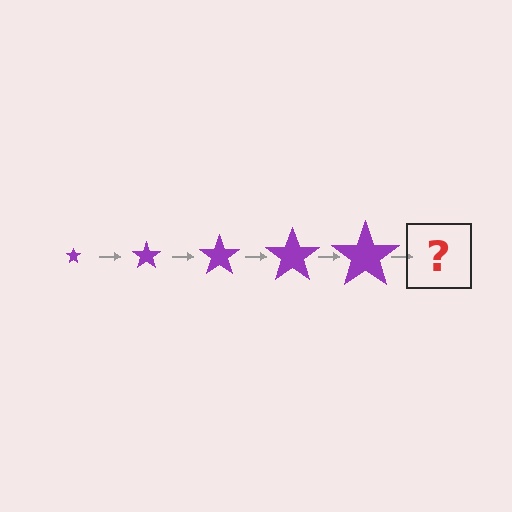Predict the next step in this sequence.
The next step is a purple star, larger than the previous one.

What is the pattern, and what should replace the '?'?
The pattern is that the star gets progressively larger each step. The '?' should be a purple star, larger than the previous one.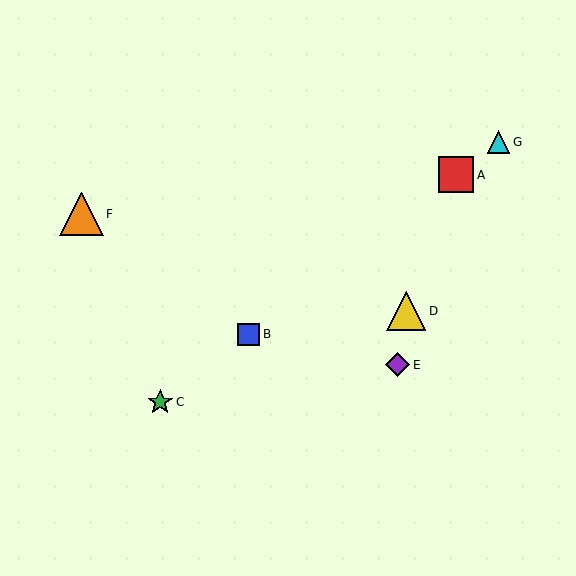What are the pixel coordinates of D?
Object D is at (406, 311).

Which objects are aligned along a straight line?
Objects A, B, C, G are aligned along a straight line.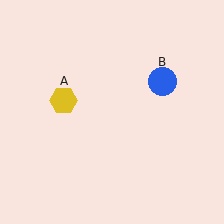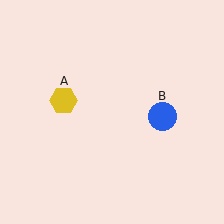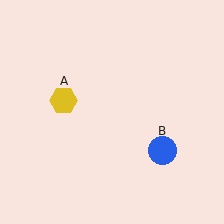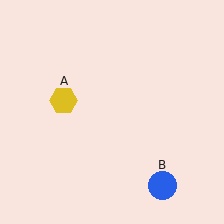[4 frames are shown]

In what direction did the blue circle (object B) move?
The blue circle (object B) moved down.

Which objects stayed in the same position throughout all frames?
Yellow hexagon (object A) remained stationary.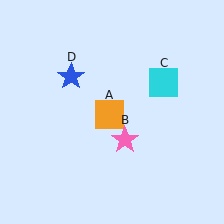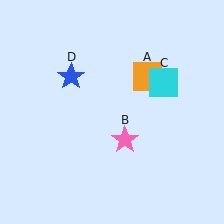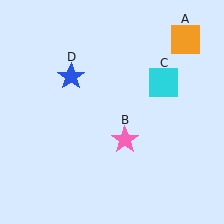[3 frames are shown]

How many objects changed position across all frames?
1 object changed position: orange square (object A).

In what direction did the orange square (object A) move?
The orange square (object A) moved up and to the right.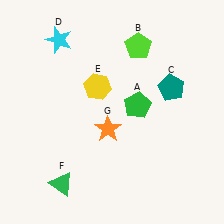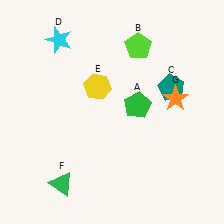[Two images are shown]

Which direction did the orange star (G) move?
The orange star (G) moved right.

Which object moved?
The orange star (G) moved right.